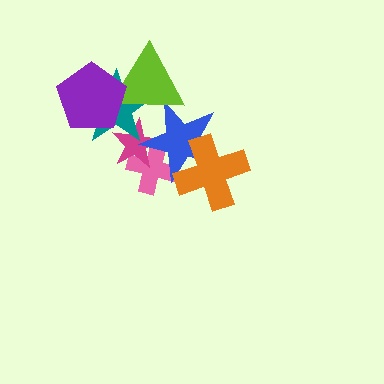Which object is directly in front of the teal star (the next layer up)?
The lime triangle is directly in front of the teal star.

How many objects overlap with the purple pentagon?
2 objects overlap with the purple pentagon.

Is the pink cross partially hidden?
Yes, it is partially covered by another shape.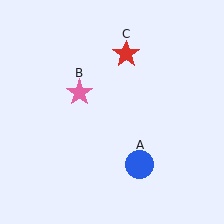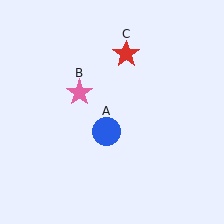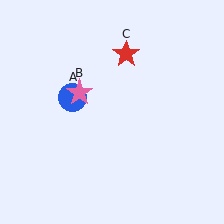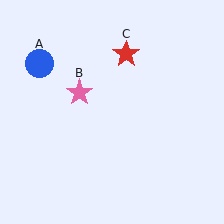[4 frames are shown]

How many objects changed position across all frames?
1 object changed position: blue circle (object A).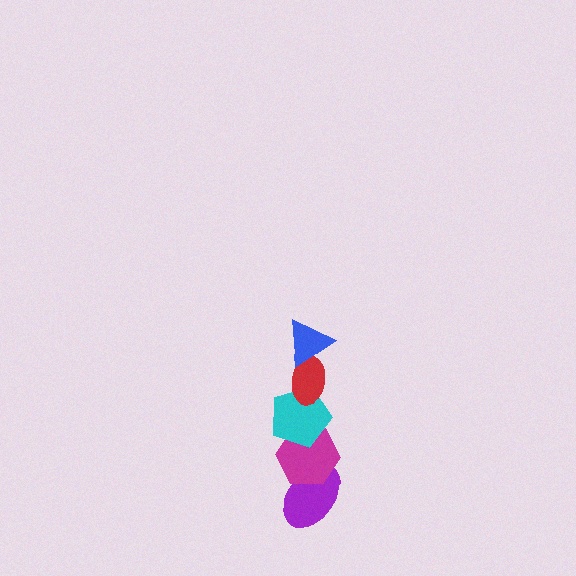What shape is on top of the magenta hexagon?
The cyan pentagon is on top of the magenta hexagon.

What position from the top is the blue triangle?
The blue triangle is 1st from the top.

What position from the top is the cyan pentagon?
The cyan pentagon is 3rd from the top.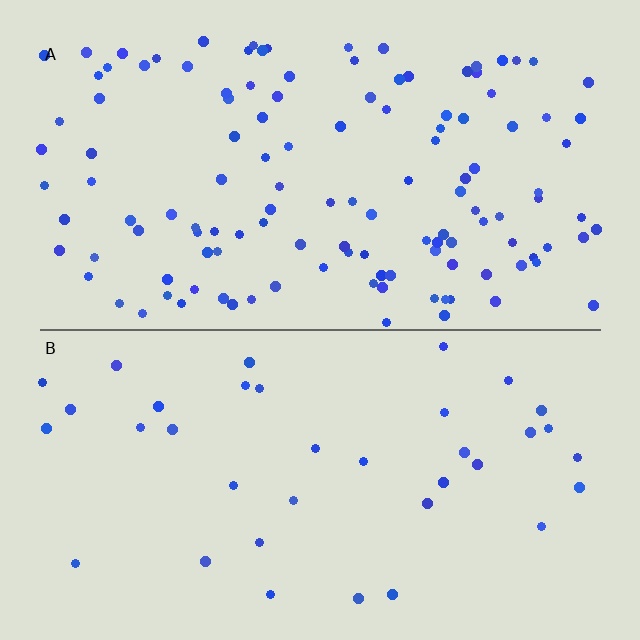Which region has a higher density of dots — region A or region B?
A (the top).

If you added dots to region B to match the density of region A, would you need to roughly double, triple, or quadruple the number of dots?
Approximately triple.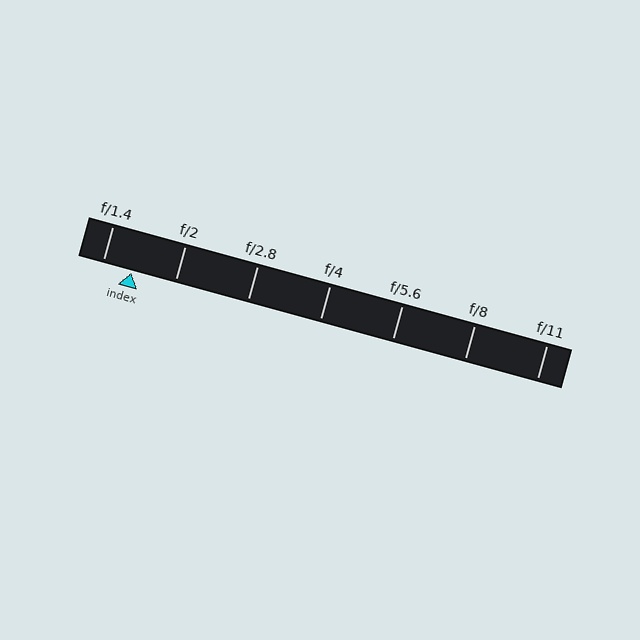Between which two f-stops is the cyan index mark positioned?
The index mark is between f/1.4 and f/2.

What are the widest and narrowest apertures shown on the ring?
The widest aperture shown is f/1.4 and the narrowest is f/11.